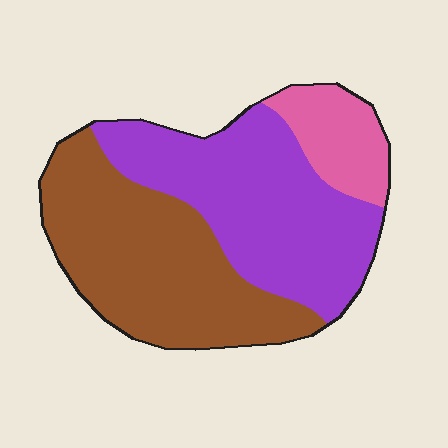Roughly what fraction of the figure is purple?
Purple covers 43% of the figure.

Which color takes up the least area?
Pink, at roughly 15%.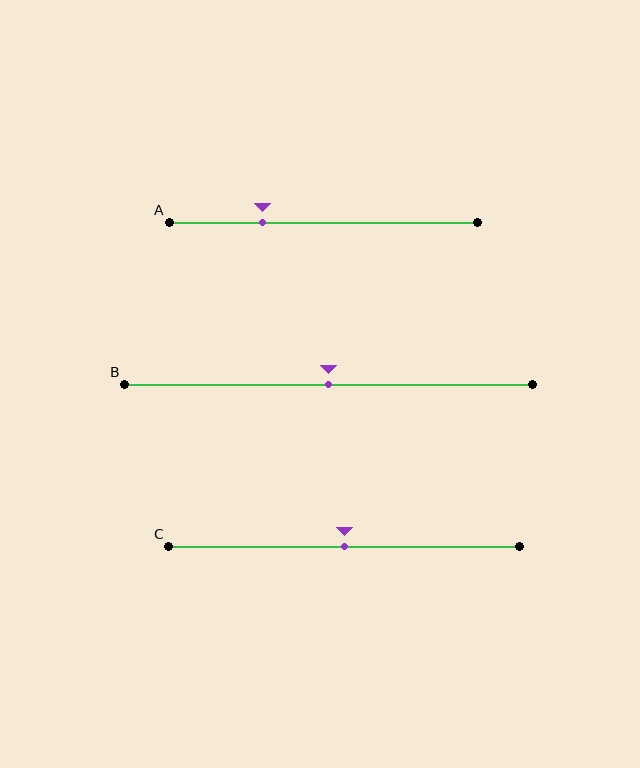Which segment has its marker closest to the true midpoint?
Segment B has its marker closest to the true midpoint.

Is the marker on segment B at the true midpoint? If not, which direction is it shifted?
Yes, the marker on segment B is at the true midpoint.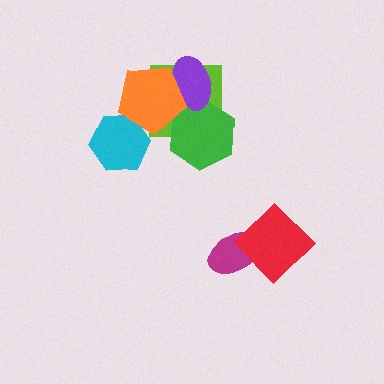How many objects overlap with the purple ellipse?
3 objects overlap with the purple ellipse.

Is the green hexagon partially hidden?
Yes, it is partially covered by another shape.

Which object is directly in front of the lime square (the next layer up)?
The green hexagon is directly in front of the lime square.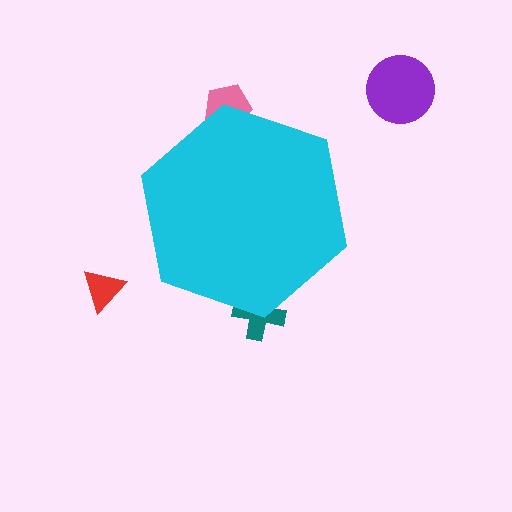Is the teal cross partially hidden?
Yes, the teal cross is partially hidden behind the cyan hexagon.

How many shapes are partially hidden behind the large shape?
2 shapes are partially hidden.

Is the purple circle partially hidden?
No, the purple circle is fully visible.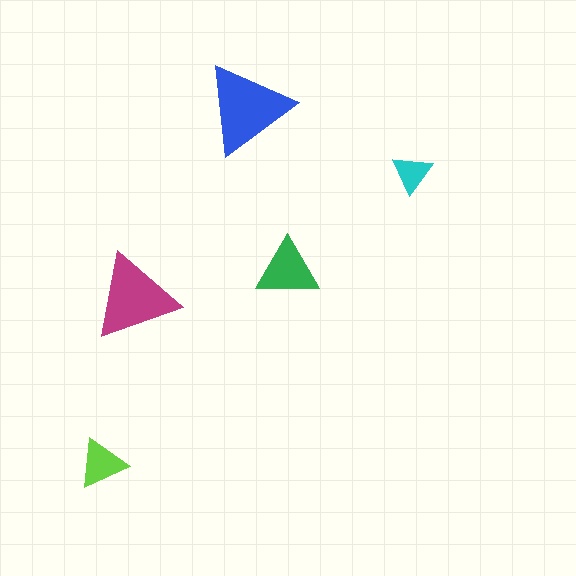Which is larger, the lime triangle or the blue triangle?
The blue one.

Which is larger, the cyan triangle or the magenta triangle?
The magenta one.